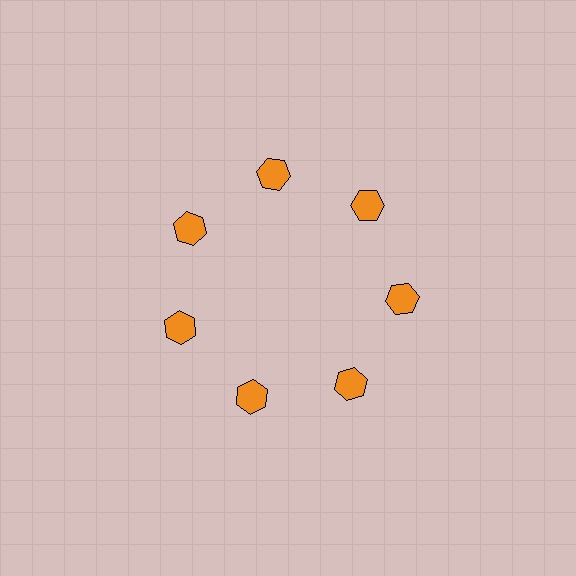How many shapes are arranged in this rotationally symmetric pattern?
There are 7 shapes, arranged in 7 groups of 1.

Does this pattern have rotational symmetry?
Yes, this pattern has 7-fold rotational symmetry. It looks the same after rotating 51 degrees around the center.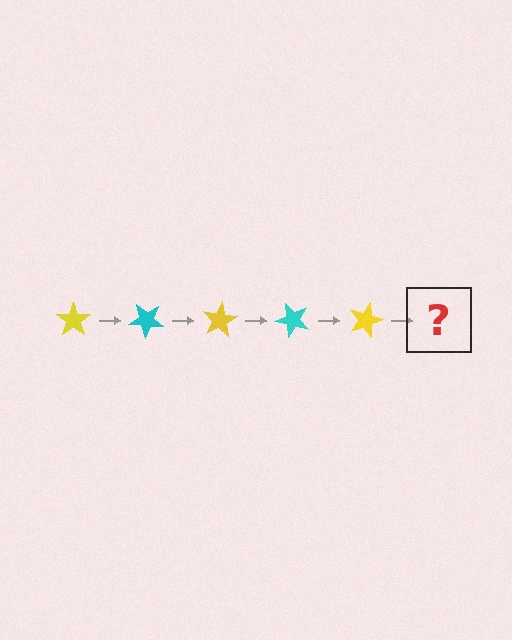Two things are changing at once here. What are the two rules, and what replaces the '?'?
The two rules are that it rotates 40 degrees each step and the color cycles through yellow and cyan. The '?' should be a cyan star, rotated 200 degrees from the start.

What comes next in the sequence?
The next element should be a cyan star, rotated 200 degrees from the start.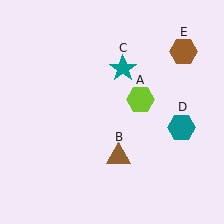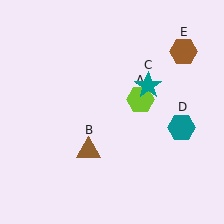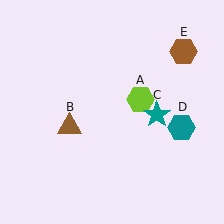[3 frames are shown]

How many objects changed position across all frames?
2 objects changed position: brown triangle (object B), teal star (object C).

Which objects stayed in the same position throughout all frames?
Lime hexagon (object A) and teal hexagon (object D) and brown hexagon (object E) remained stationary.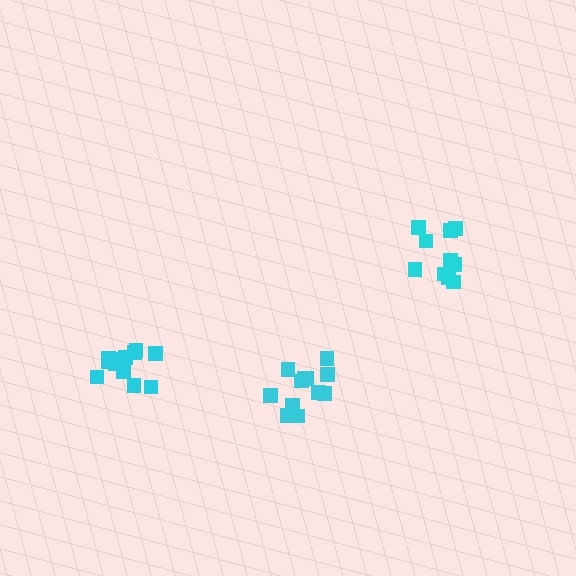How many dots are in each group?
Group 1: 12 dots, Group 2: 14 dots, Group 3: 11 dots (37 total).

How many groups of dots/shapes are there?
There are 3 groups.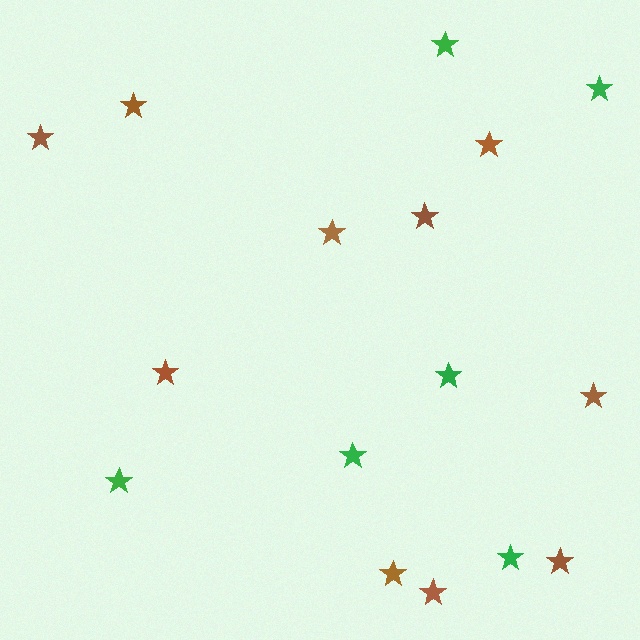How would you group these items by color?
There are 2 groups: one group of brown stars (10) and one group of green stars (6).